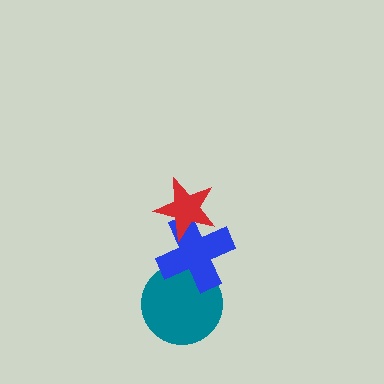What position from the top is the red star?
The red star is 1st from the top.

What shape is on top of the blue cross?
The red star is on top of the blue cross.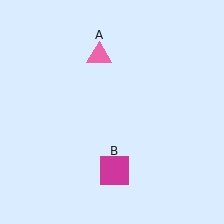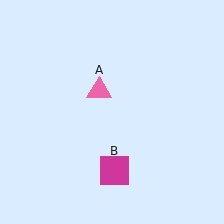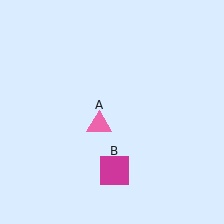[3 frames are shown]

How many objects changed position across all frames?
1 object changed position: pink triangle (object A).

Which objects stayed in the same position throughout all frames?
Magenta square (object B) remained stationary.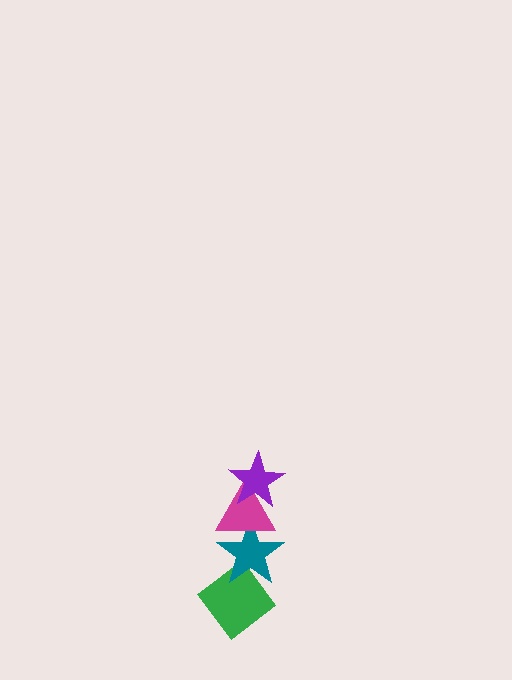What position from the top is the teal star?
The teal star is 3rd from the top.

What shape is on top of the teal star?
The magenta triangle is on top of the teal star.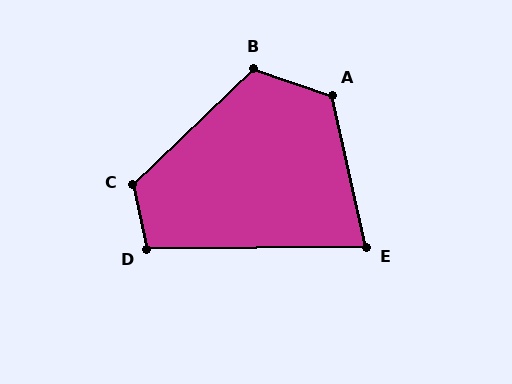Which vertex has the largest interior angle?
C, at approximately 122 degrees.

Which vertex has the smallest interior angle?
E, at approximately 78 degrees.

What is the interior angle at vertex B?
Approximately 117 degrees (obtuse).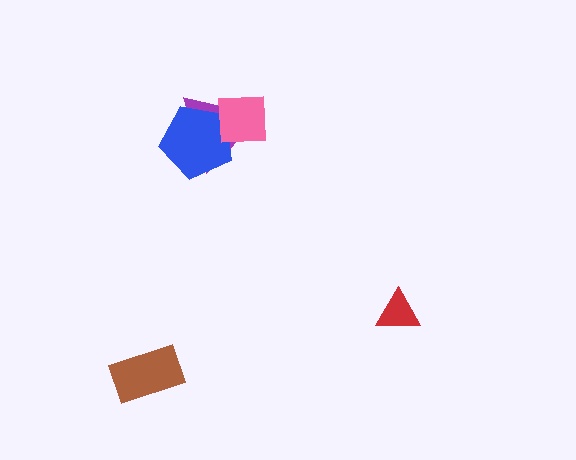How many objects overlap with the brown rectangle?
0 objects overlap with the brown rectangle.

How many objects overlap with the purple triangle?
2 objects overlap with the purple triangle.